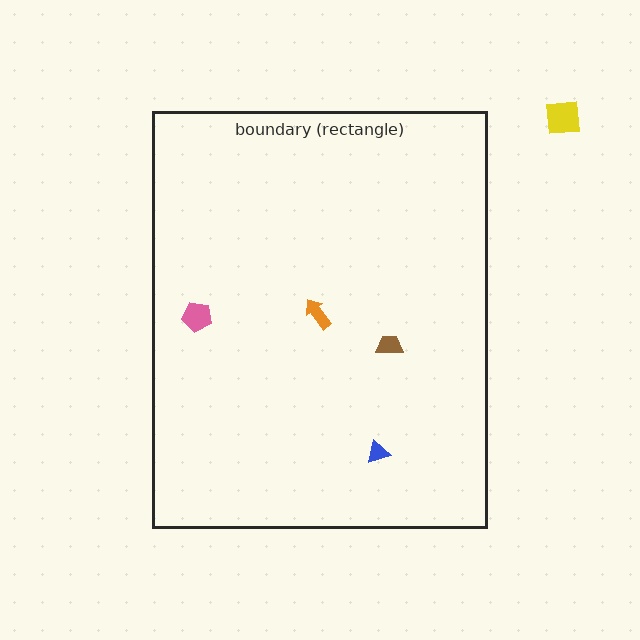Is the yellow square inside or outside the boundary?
Outside.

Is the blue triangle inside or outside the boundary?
Inside.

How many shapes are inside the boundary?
4 inside, 1 outside.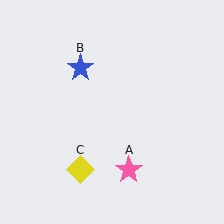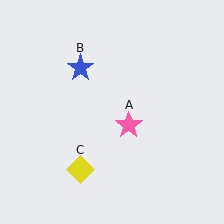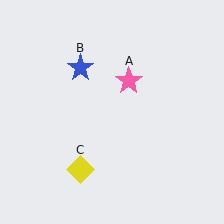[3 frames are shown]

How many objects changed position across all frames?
1 object changed position: pink star (object A).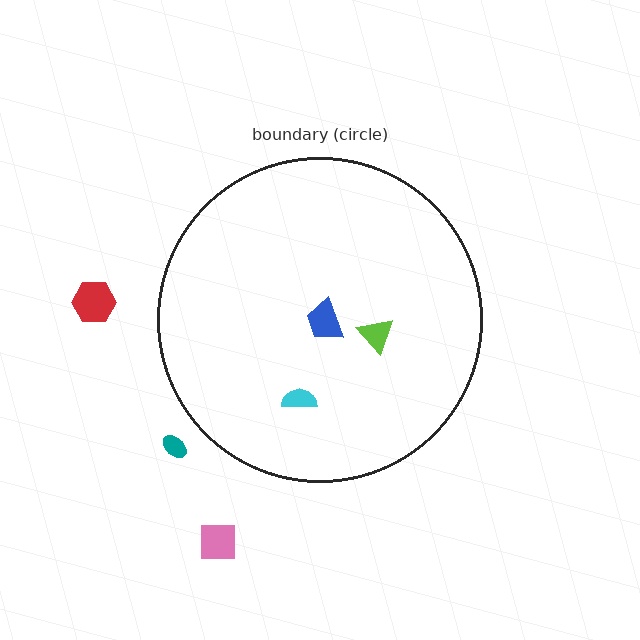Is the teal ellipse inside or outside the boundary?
Outside.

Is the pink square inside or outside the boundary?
Outside.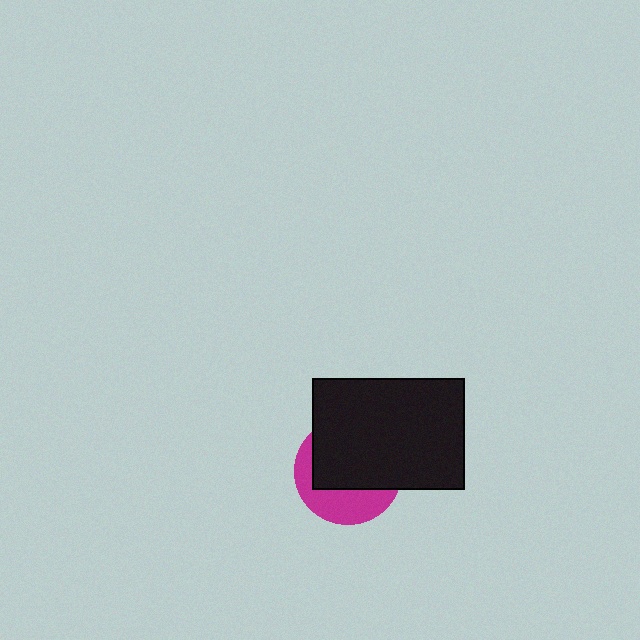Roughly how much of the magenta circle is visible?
A small part of it is visible (roughly 38%).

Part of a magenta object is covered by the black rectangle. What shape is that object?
It is a circle.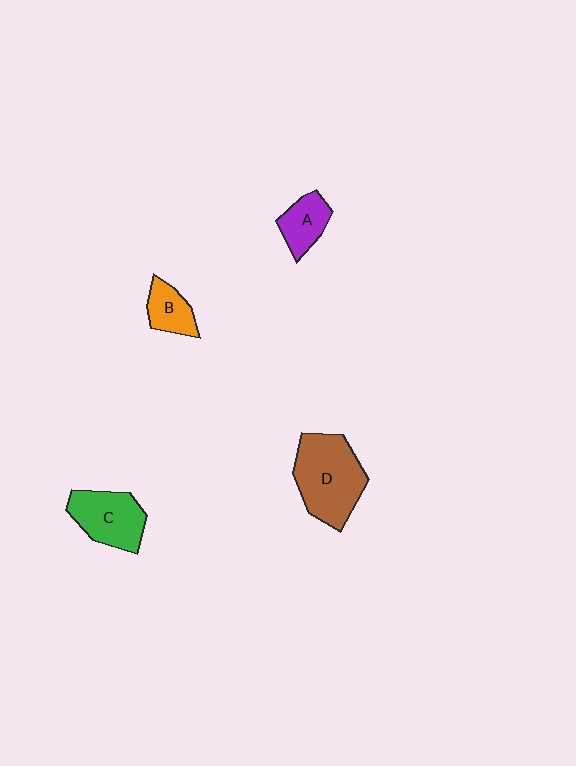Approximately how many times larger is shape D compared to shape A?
Approximately 2.3 times.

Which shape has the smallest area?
Shape B (orange).